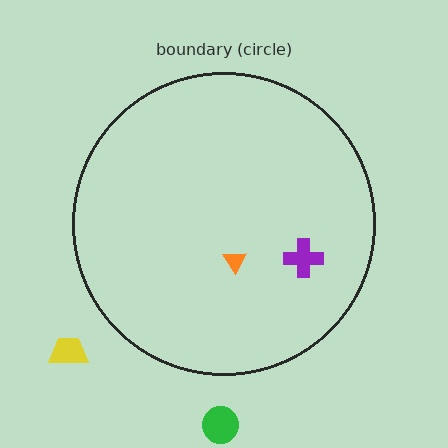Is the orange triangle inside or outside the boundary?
Inside.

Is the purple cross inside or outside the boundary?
Inside.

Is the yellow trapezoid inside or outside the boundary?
Outside.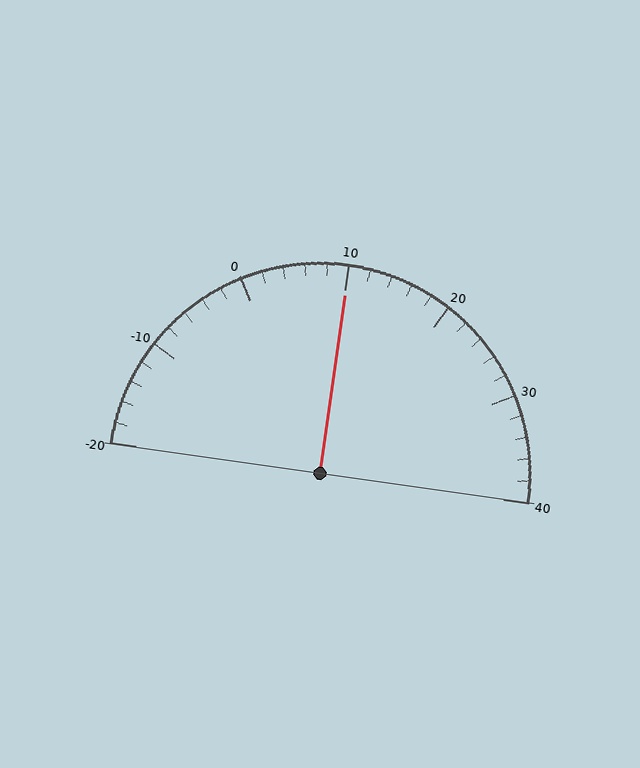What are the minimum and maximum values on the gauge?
The gauge ranges from -20 to 40.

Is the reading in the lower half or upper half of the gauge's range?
The reading is in the upper half of the range (-20 to 40).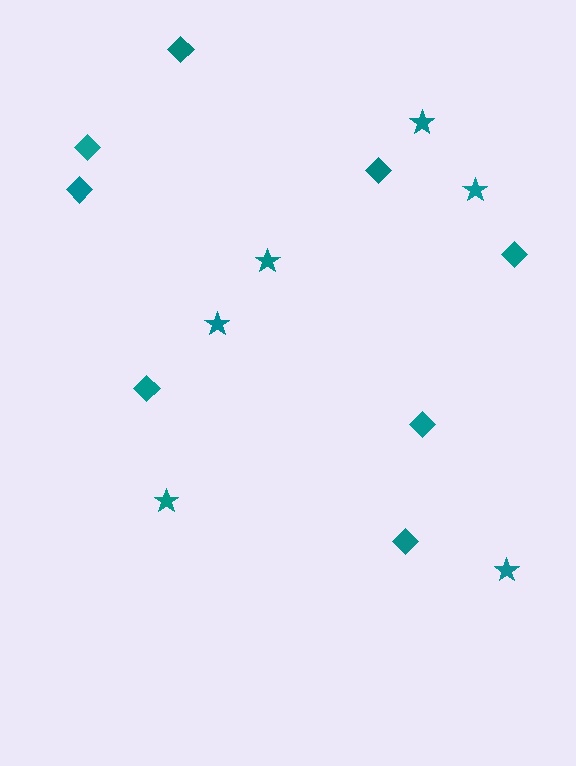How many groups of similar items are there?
There are 2 groups: one group of stars (6) and one group of diamonds (8).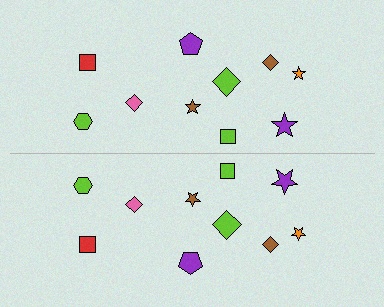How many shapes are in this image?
There are 20 shapes in this image.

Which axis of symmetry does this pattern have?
The pattern has a horizontal axis of symmetry running through the center of the image.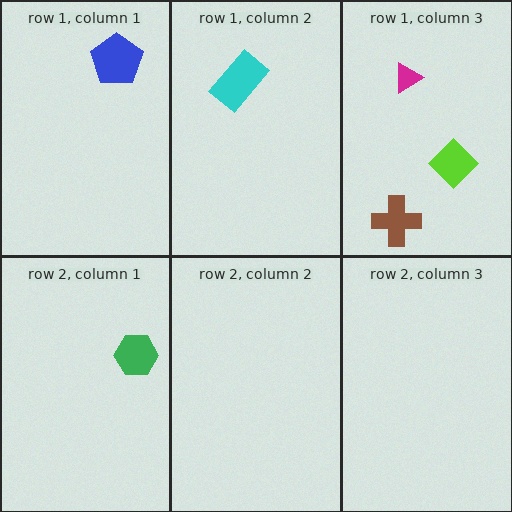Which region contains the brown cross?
The row 1, column 3 region.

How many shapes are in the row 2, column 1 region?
1.